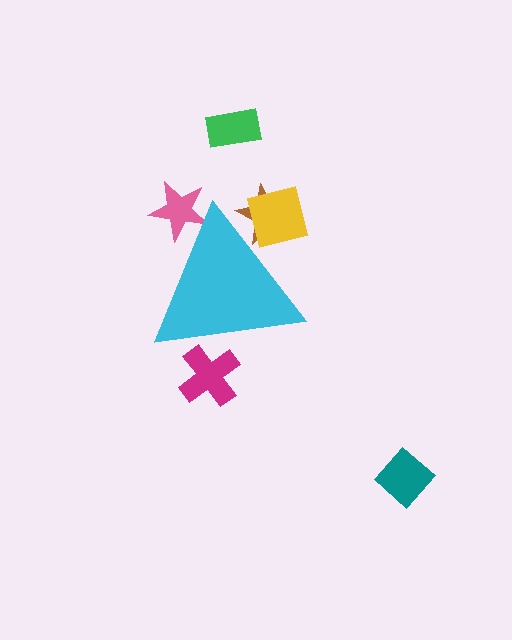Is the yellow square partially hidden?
Yes, the yellow square is partially hidden behind the cyan triangle.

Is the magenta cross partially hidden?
Yes, the magenta cross is partially hidden behind the cyan triangle.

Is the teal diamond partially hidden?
No, the teal diamond is fully visible.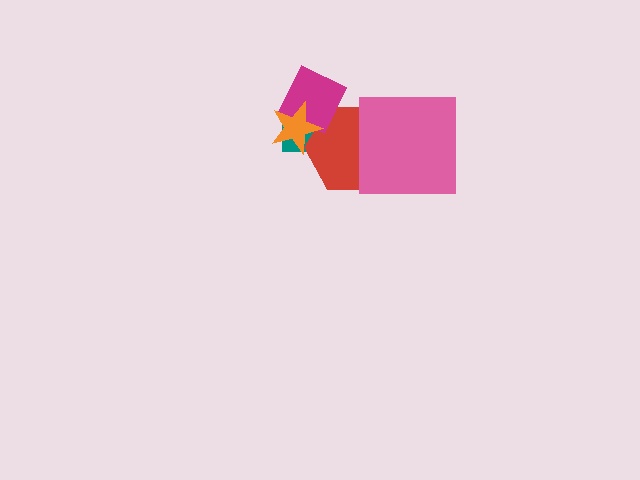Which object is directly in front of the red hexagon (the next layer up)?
The magenta square is directly in front of the red hexagon.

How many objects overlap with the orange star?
3 objects overlap with the orange star.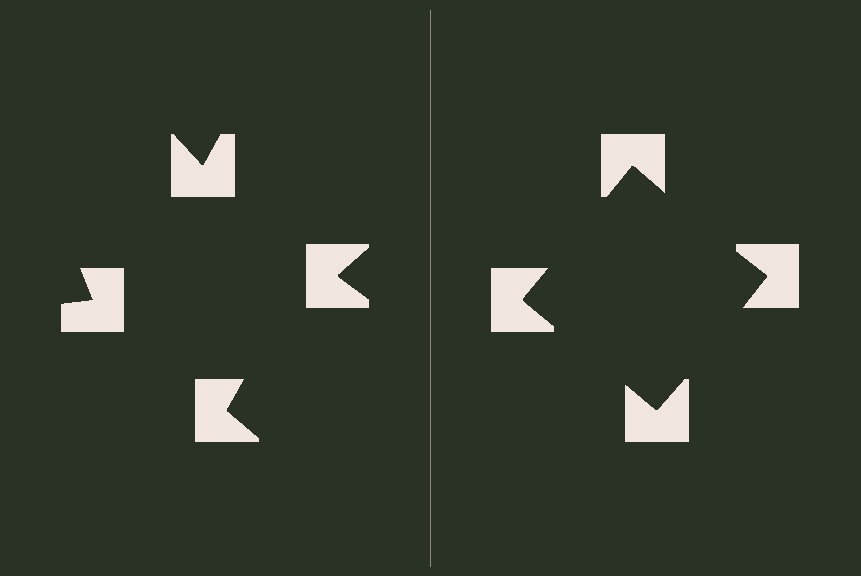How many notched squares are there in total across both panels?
8 — 4 on each side.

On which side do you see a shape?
An illusory square appears on the right side. On the left side the wedge cuts are rotated, so no coherent shape forms.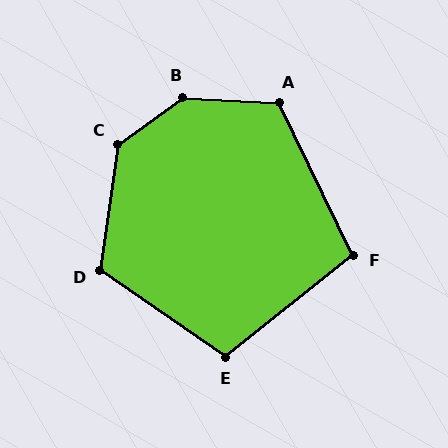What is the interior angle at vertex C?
Approximately 134 degrees (obtuse).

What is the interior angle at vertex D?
Approximately 116 degrees (obtuse).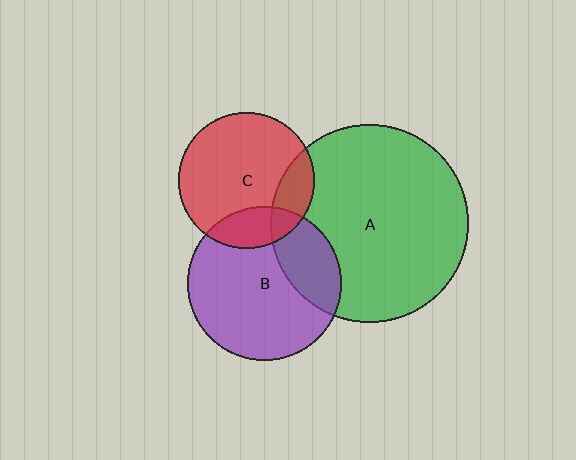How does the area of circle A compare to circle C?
Approximately 2.1 times.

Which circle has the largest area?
Circle A (green).